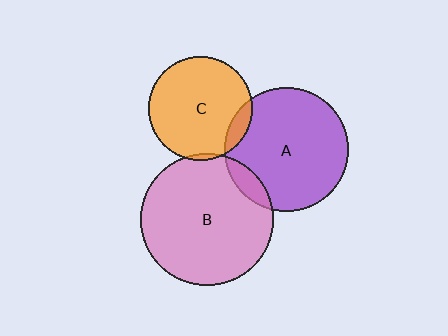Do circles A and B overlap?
Yes.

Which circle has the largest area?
Circle B (pink).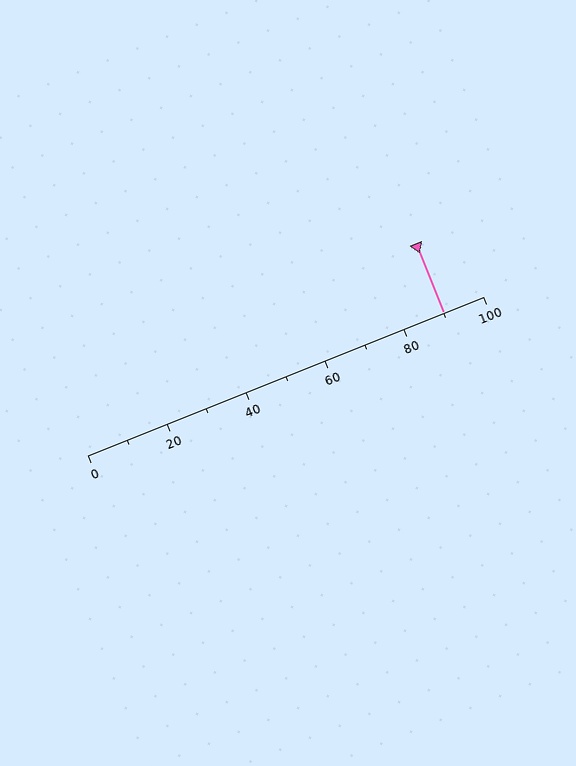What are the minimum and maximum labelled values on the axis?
The axis runs from 0 to 100.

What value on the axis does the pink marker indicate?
The marker indicates approximately 90.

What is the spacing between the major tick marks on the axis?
The major ticks are spaced 20 apart.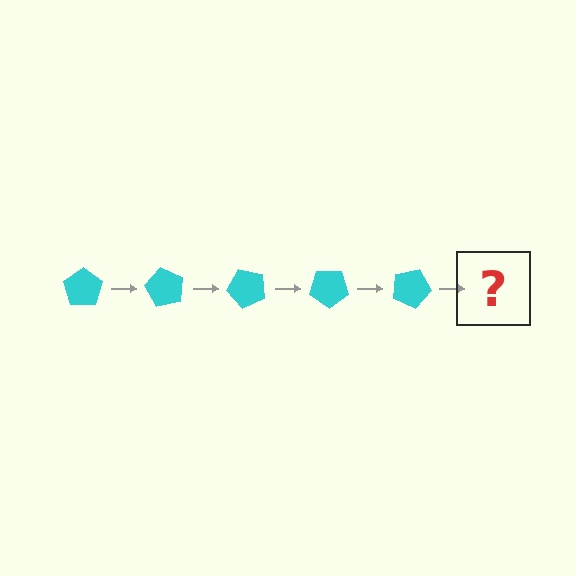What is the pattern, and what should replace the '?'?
The pattern is that the pentagon rotates 60 degrees each step. The '?' should be a cyan pentagon rotated 300 degrees.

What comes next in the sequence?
The next element should be a cyan pentagon rotated 300 degrees.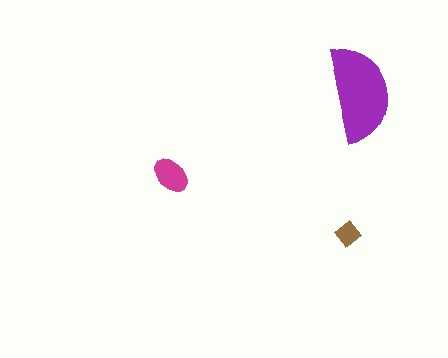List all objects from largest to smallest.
The purple semicircle, the magenta ellipse, the brown diamond.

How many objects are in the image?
There are 3 objects in the image.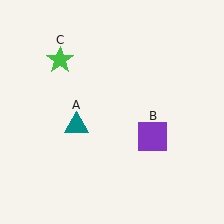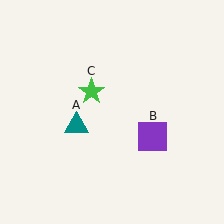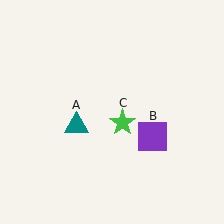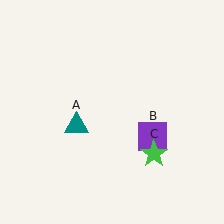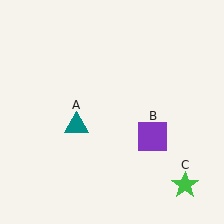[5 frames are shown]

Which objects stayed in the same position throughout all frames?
Teal triangle (object A) and purple square (object B) remained stationary.